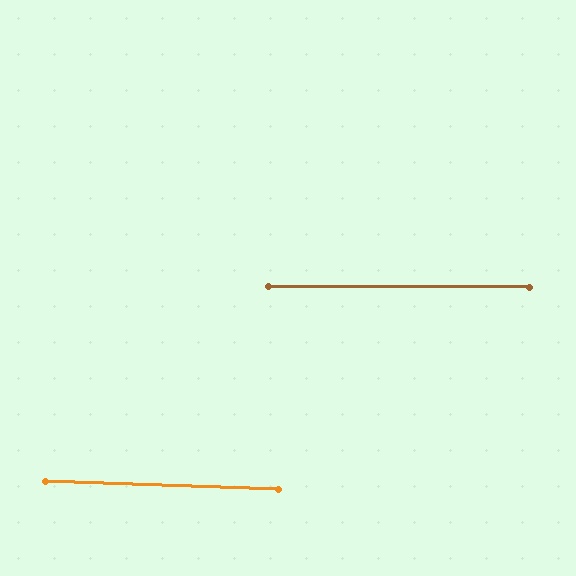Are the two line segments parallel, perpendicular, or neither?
Parallel — their directions differ by only 1.6°.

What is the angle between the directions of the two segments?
Approximately 2 degrees.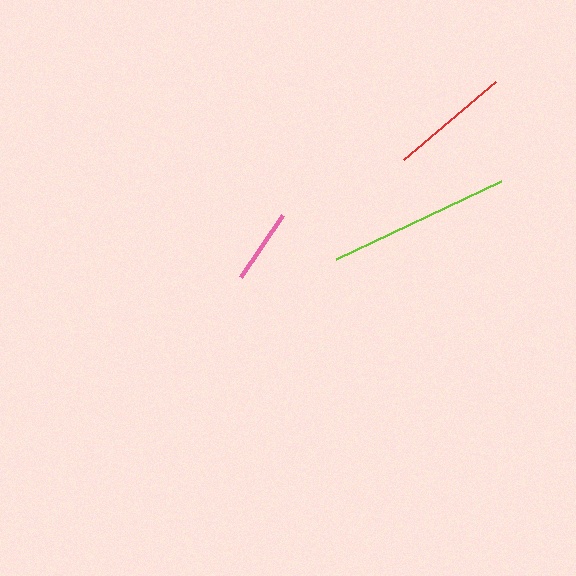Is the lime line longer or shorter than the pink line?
The lime line is longer than the pink line.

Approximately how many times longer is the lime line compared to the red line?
The lime line is approximately 1.5 times the length of the red line.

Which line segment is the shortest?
The pink line is the shortest at approximately 75 pixels.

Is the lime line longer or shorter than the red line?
The lime line is longer than the red line.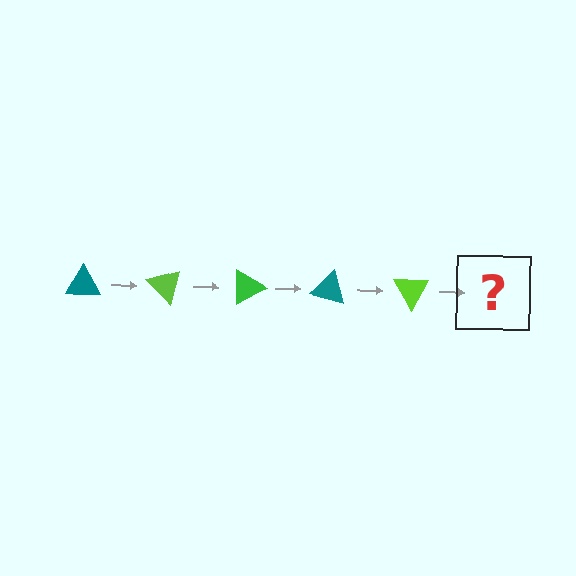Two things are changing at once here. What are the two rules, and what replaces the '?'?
The two rules are that it rotates 45 degrees each step and the color cycles through teal, lime, and green. The '?' should be a green triangle, rotated 225 degrees from the start.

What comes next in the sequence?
The next element should be a green triangle, rotated 225 degrees from the start.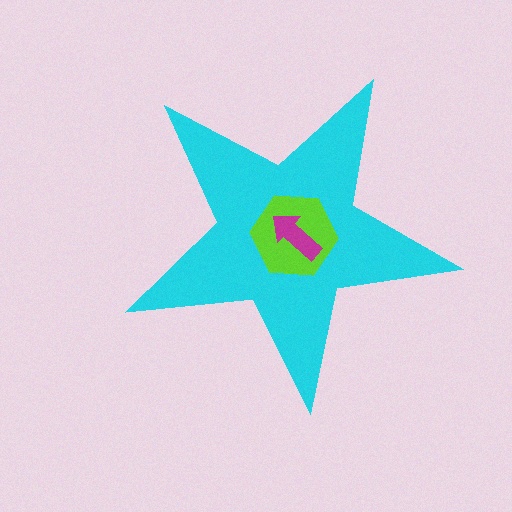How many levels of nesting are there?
3.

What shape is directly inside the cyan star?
The lime hexagon.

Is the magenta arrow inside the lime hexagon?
Yes.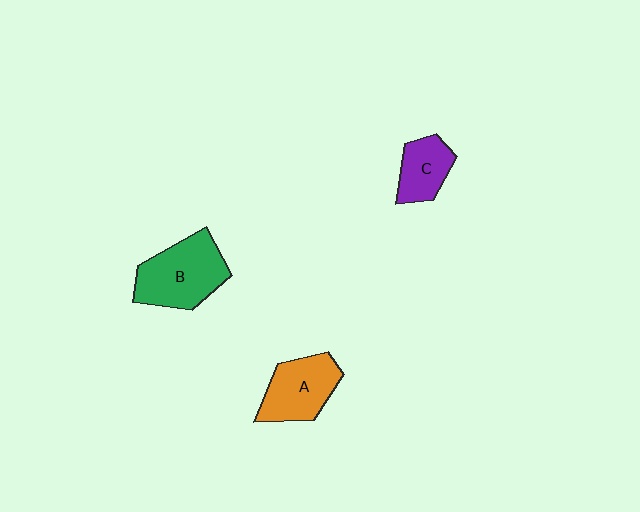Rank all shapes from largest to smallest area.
From largest to smallest: B (green), A (orange), C (purple).